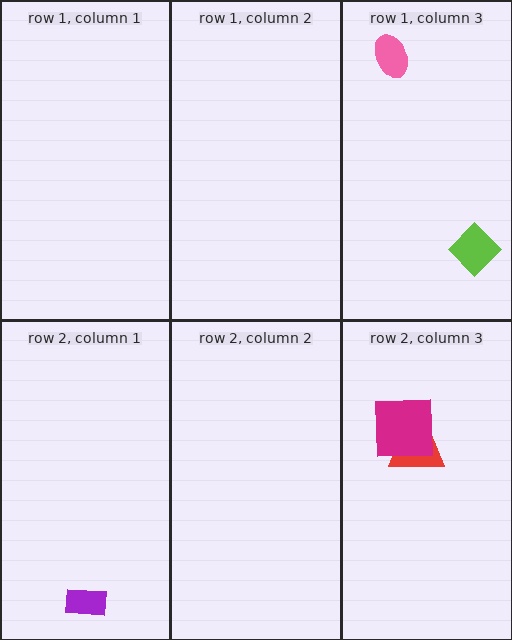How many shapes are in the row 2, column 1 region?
1.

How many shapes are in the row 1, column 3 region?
2.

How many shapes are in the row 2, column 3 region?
2.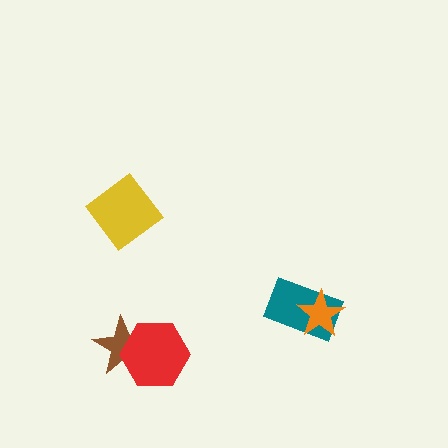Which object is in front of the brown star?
The red hexagon is in front of the brown star.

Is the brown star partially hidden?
Yes, it is partially covered by another shape.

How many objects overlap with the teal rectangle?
1 object overlaps with the teal rectangle.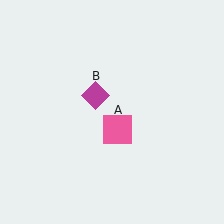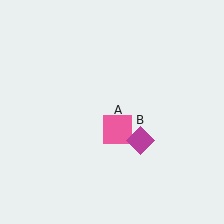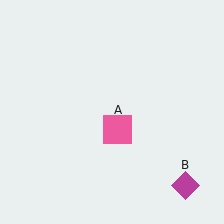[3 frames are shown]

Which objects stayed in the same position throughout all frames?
Pink square (object A) remained stationary.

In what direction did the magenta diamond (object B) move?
The magenta diamond (object B) moved down and to the right.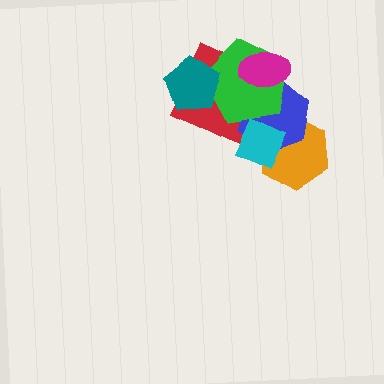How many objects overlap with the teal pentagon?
2 objects overlap with the teal pentagon.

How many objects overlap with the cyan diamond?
3 objects overlap with the cyan diamond.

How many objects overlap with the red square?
4 objects overlap with the red square.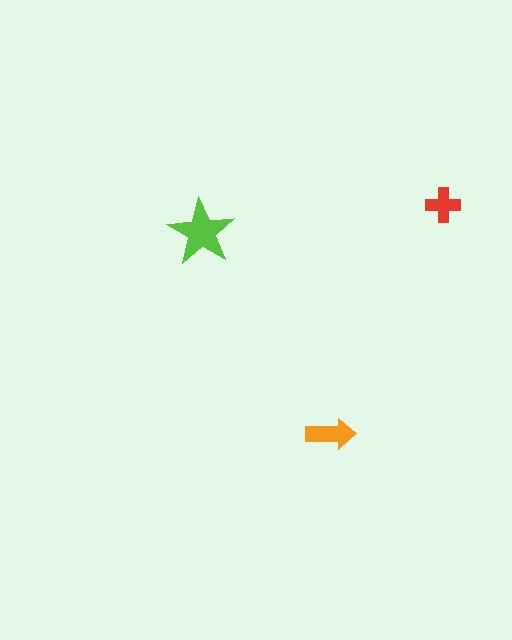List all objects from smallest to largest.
The red cross, the orange arrow, the lime star.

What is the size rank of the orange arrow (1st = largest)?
2nd.